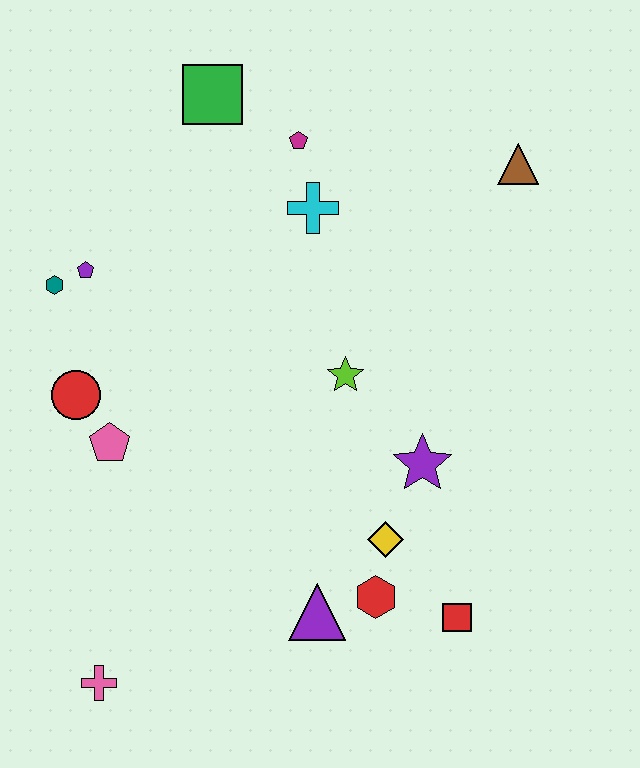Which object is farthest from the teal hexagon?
The red square is farthest from the teal hexagon.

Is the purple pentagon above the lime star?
Yes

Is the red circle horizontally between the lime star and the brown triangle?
No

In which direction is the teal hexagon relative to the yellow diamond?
The teal hexagon is to the left of the yellow diamond.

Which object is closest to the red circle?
The pink pentagon is closest to the red circle.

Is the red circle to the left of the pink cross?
Yes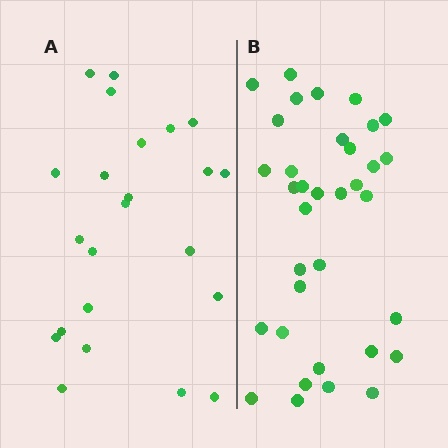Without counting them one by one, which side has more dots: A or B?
Region B (the right region) has more dots.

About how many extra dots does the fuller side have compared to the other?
Region B has roughly 12 or so more dots than region A.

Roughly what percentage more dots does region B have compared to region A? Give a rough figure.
About 50% more.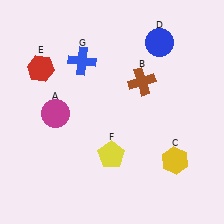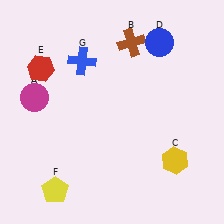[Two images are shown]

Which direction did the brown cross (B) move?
The brown cross (B) moved up.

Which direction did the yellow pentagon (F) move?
The yellow pentagon (F) moved left.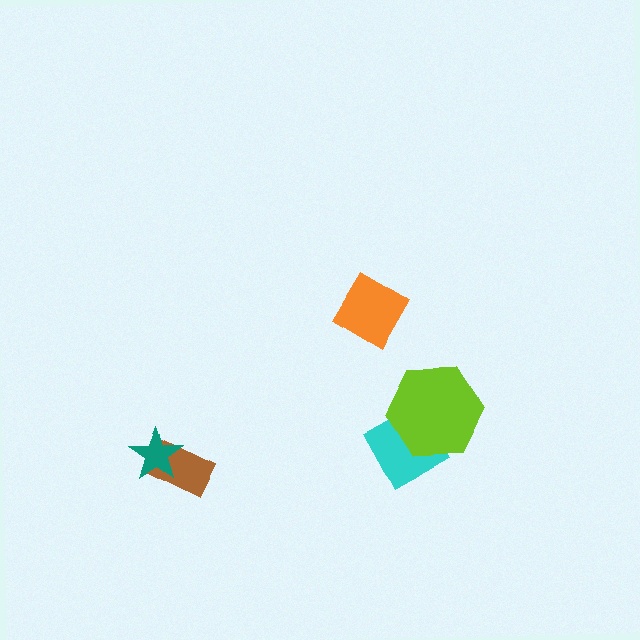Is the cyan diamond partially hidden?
Yes, it is partially covered by another shape.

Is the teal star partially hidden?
No, no other shape covers it.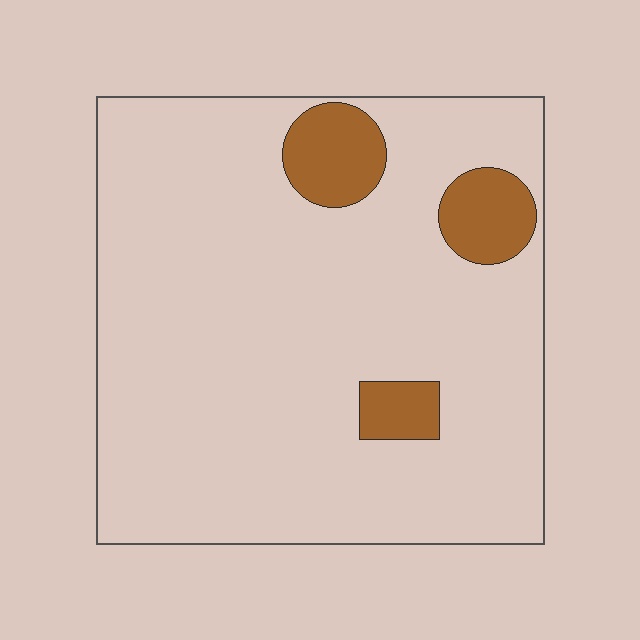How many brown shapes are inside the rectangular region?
3.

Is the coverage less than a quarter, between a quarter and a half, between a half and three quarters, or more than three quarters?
Less than a quarter.